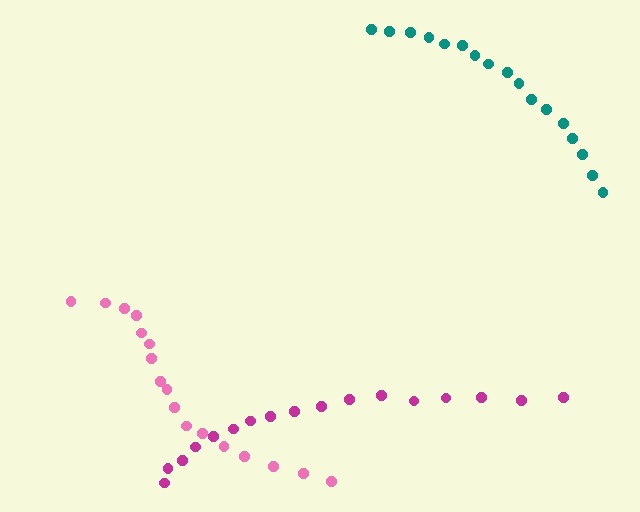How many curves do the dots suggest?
There are 3 distinct paths.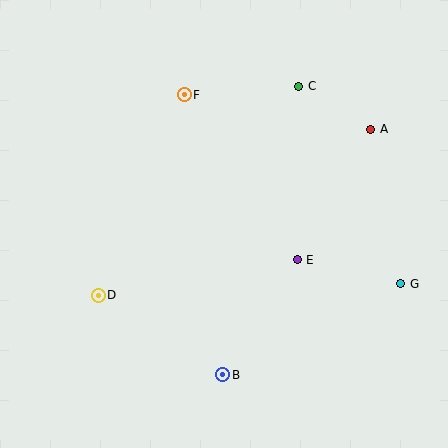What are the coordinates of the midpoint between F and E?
The midpoint between F and E is at (241, 177).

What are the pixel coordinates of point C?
Point C is at (299, 86).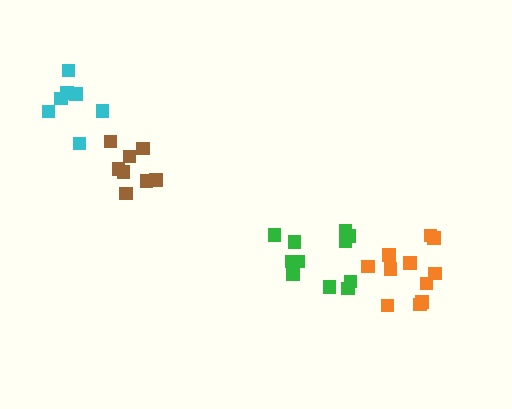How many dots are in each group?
Group 1: 8 dots, Group 2: 11 dots, Group 3: 11 dots, Group 4: 7 dots (37 total).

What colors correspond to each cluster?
The clusters are colored: brown, orange, green, cyan.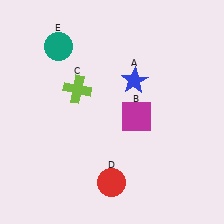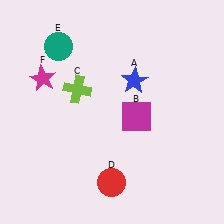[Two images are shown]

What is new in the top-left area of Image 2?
A magenta star (F) was added in the top-left area of Image 2.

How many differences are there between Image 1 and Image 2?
There is 1 difference between the two images.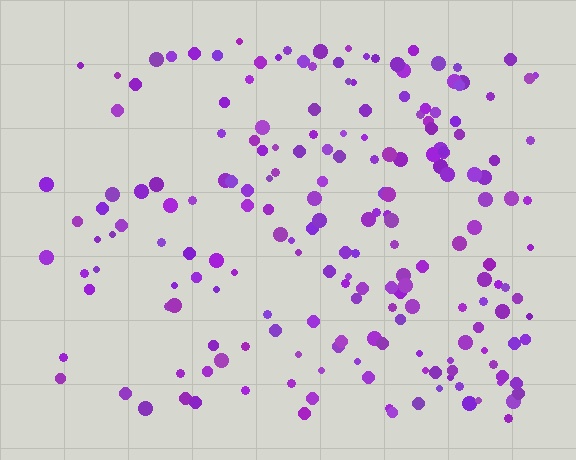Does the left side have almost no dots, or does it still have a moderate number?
Still a moderate number, just noticeably fewer than the right.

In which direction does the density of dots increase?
From left to right, with the right side densest.